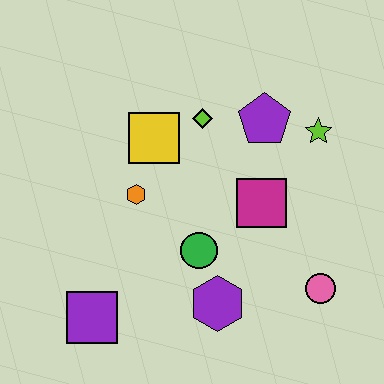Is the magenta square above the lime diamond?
No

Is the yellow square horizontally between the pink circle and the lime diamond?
No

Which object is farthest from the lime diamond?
The purple square is farthest from the lime diamond.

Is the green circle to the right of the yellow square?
Yes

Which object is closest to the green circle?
The purple hexagon is closest to the green circle.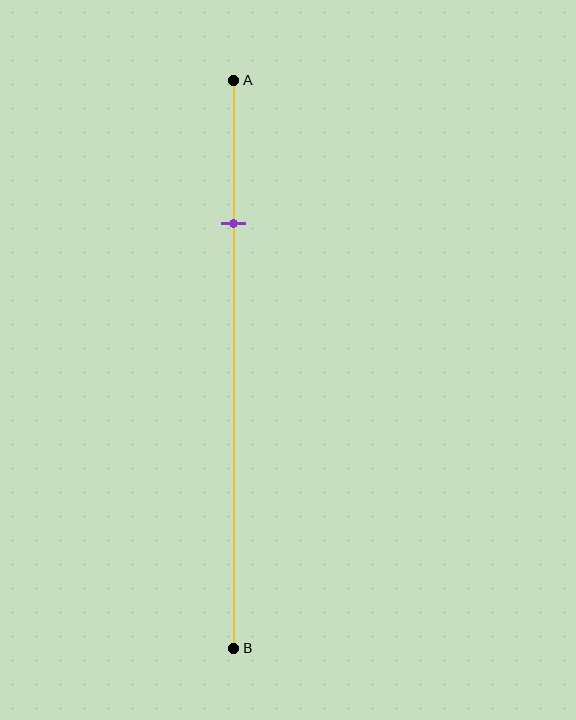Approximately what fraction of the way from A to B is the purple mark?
The purple mark is approximately 25% of the way from A to B.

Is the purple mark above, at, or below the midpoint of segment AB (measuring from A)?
The purple mark is above the midpoint of segment AB.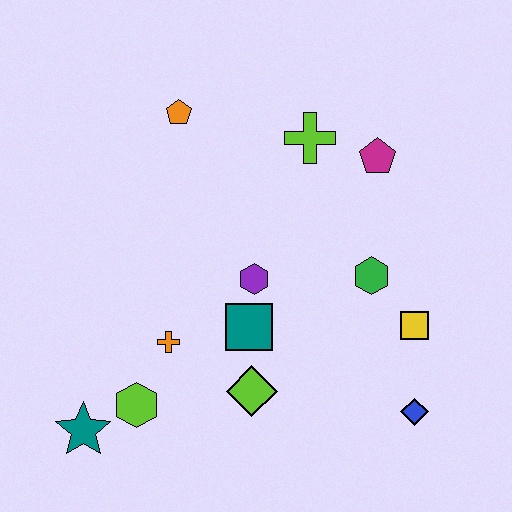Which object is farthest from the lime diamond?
The orange pentagon is farthest from the lime diamond.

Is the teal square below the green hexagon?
Yes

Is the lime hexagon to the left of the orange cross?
Yes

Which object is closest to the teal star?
The lime hexagon is closest to the teal star.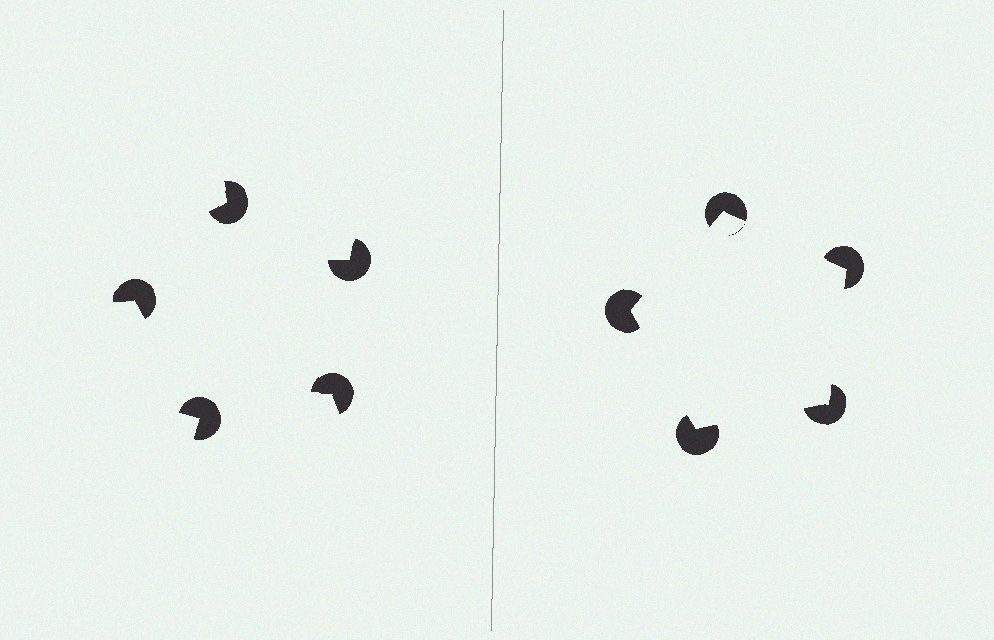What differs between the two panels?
The pac-man discs are positioned identically on both sides; only the wedge orientations differ. On the right they align to a pentagon; on the left they are misaligned.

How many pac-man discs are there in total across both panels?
10 — 5 on each side.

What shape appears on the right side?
An illusory pentagon.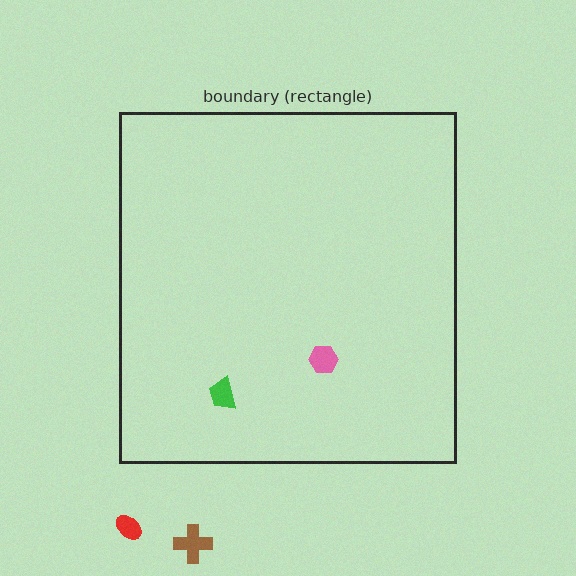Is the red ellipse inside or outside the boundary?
Outside.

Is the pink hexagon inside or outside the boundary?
Inside.